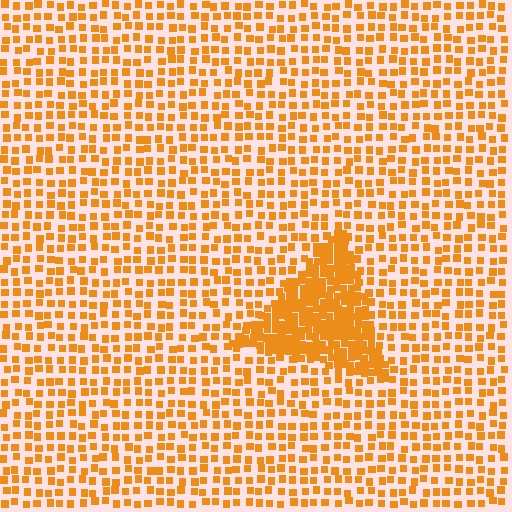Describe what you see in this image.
The image contains small orange elements arranged at two different densities. A triangle-shaped region is visible where the elements are more densely packed than the surrounding area.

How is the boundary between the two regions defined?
The boundary is defined by a change in element density (approximately 2.5x ratio). All elements are the same color, size, and shape.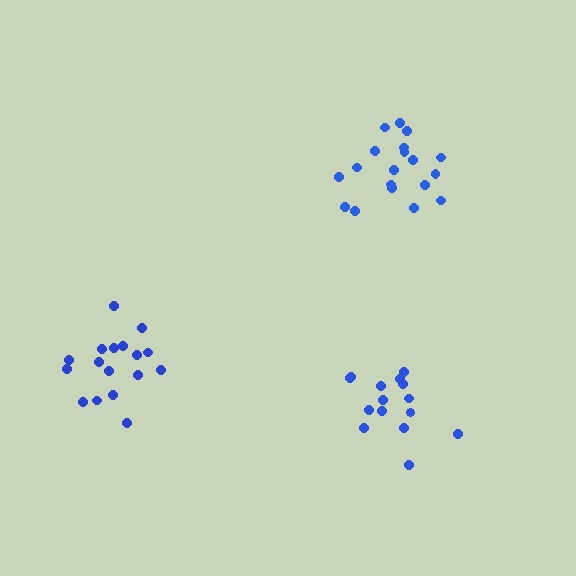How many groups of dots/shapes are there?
There are 3 groups.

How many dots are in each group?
Group 1: 17 dots, Group 2: 15 dots, Group 3: 19 dots (51 total).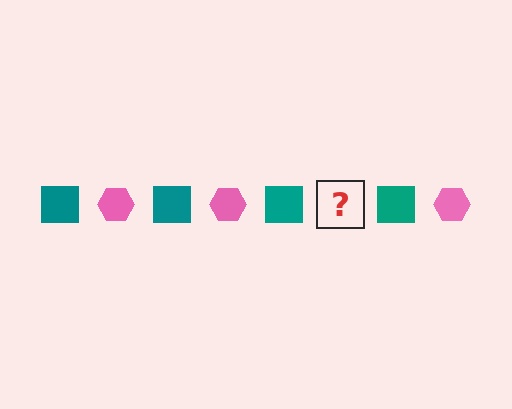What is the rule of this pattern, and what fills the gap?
The rule is that the pattern alternates between teal square and pink hexagon. The gap should be filled with a pink hexagon.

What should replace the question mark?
The question mark should be replaced with a pink hexagon.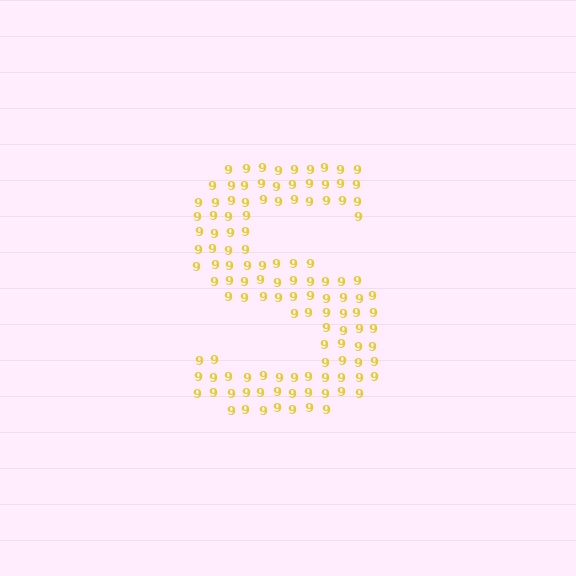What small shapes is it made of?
It is made of small digit 9's.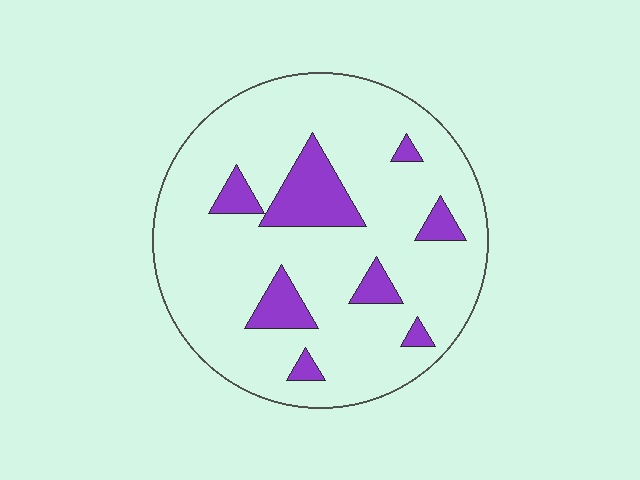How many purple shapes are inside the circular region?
8.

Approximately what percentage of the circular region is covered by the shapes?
Approximately 15%.